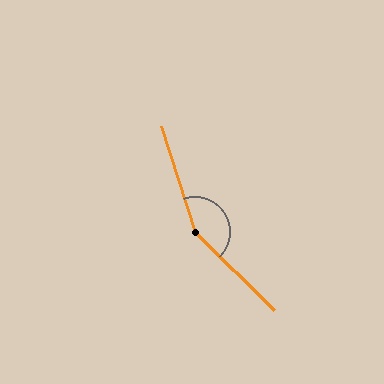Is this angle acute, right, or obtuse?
It is obtuse.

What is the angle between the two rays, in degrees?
Approximately 153 degrees.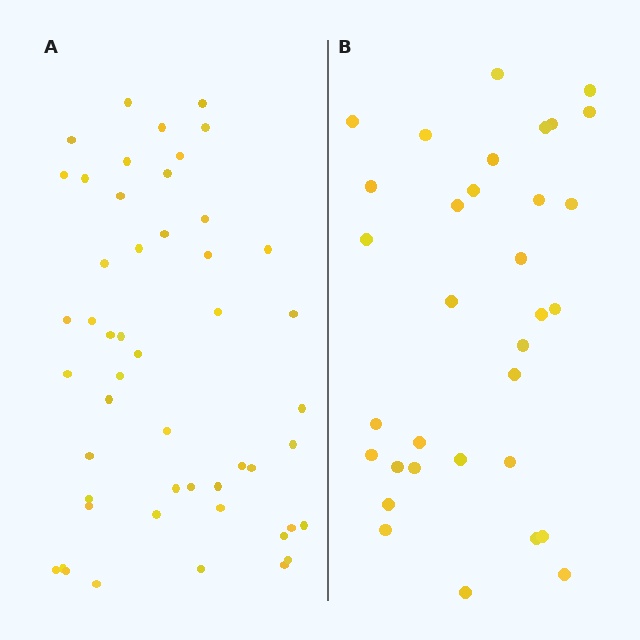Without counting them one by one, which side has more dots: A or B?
Region A (the left region) has more dots.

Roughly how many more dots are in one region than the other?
Region A has approximately 15 more dots than region B.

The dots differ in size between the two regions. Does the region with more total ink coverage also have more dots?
No. Region B has more total ink coverage because its dots are larger, but region A actually contains more individual dots. Total area can be misleading — the number of items is what matters here.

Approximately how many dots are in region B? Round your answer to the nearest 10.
About 30 dots. (The exact count is 33, which rounds to 30.)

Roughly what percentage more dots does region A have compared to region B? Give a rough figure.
About 50% more.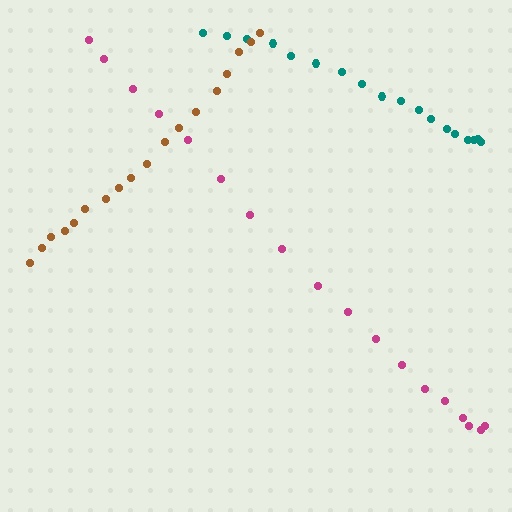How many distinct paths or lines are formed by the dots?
There are 3 distinct paths.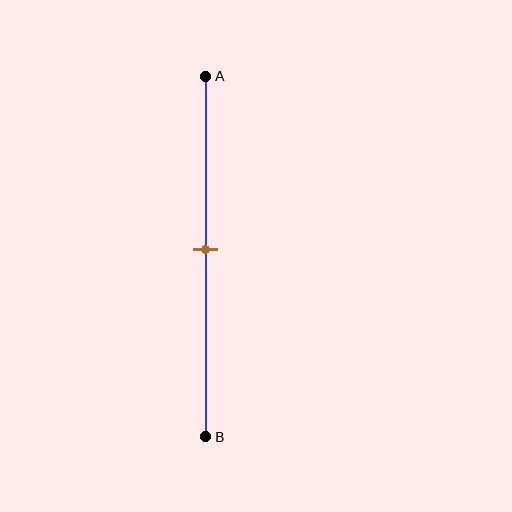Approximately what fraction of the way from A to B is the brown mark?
The brown mark is approximately 50% of the way from A to B.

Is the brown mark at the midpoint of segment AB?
Yes, the mark is approximately at the midpoint.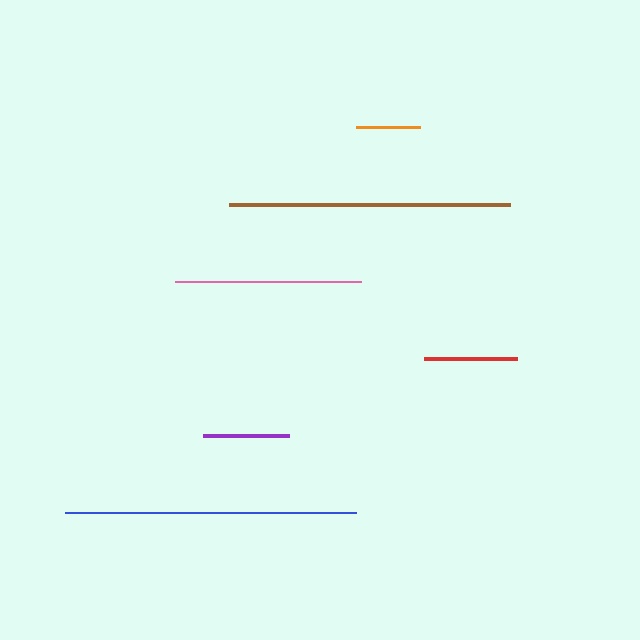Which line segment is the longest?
The blue line is the longest at approximately 291 pixels.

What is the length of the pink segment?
The pink segment is approximately 186 pixels long.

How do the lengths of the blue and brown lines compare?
The blue and brown lines are approximately the same length.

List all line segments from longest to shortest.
From longest to shortest: blue, brown, pink, red, purple, orange.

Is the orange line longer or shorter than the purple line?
The purple line is longer than the orange line.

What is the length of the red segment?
The red segment is approximately 92 pixels long.